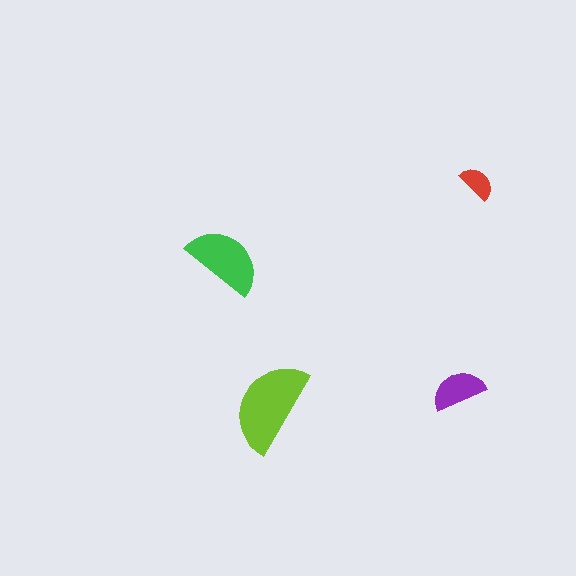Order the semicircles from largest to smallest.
the lime one, the green one, the purple one, the red one.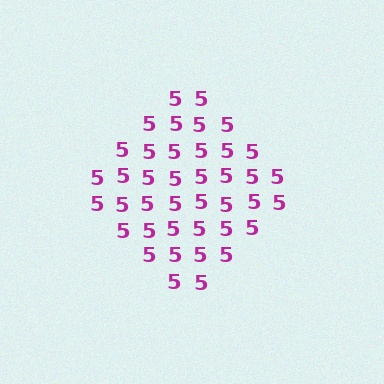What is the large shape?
The large shape is a diamond.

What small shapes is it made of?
It is made of small digit 5's.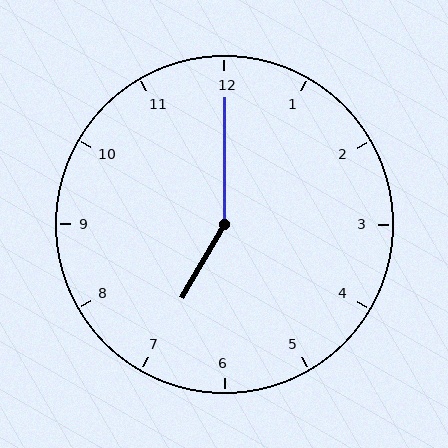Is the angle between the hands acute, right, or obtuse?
It is obtuse.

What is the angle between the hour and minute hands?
Approximately 150 degrees.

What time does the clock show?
7:00.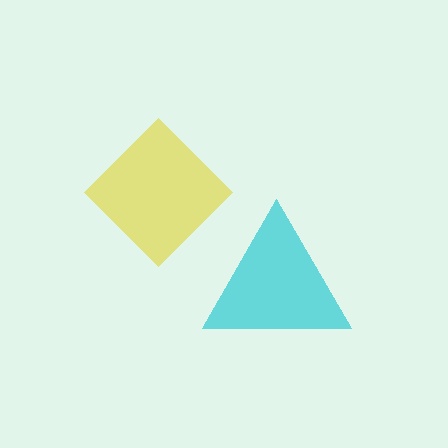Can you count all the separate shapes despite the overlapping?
Yes, there are 2 separate shapes.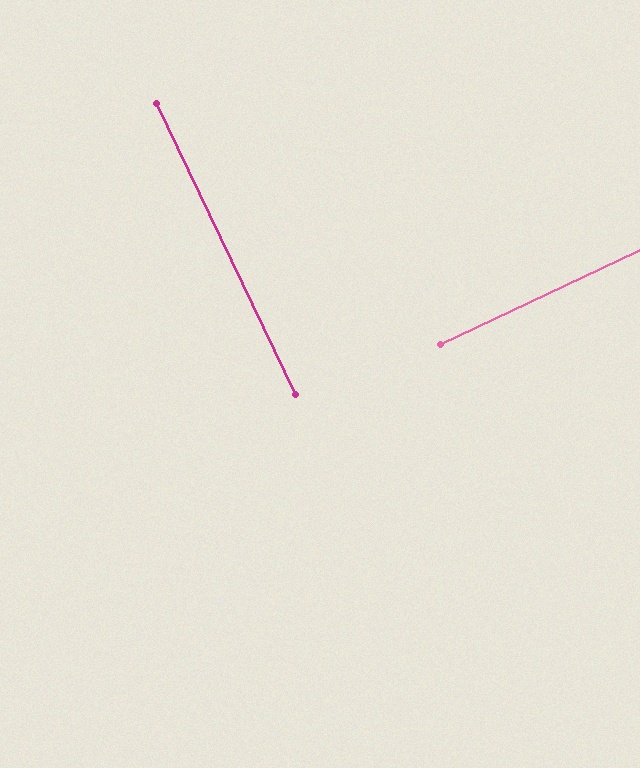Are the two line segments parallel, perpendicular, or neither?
Perpendicular — they meet at approximately 90°.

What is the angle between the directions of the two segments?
Approximately 90 degrees.